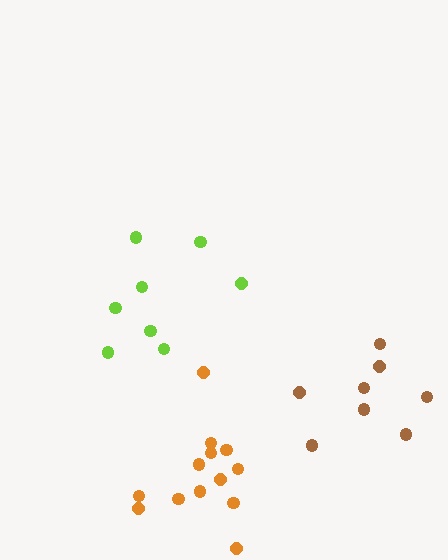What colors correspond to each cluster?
The clusters are colored: orange, brown, lime.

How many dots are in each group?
Group 1: 13 dots, Group 2: 8 dots, Group 3: 8 dots (29 total).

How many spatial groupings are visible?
There are 3 spatial groupings.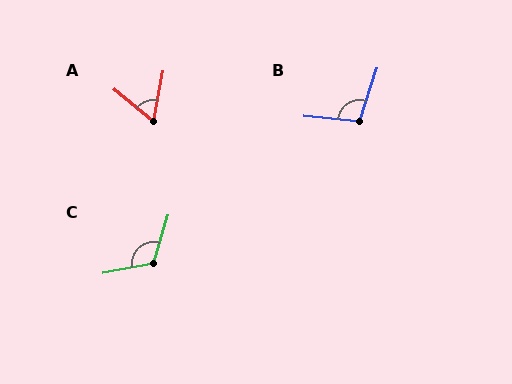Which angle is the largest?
C, at approximately 118 degrees.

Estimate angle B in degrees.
Approximately 103 degrees.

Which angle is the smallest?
A, at approximately 62 degrees.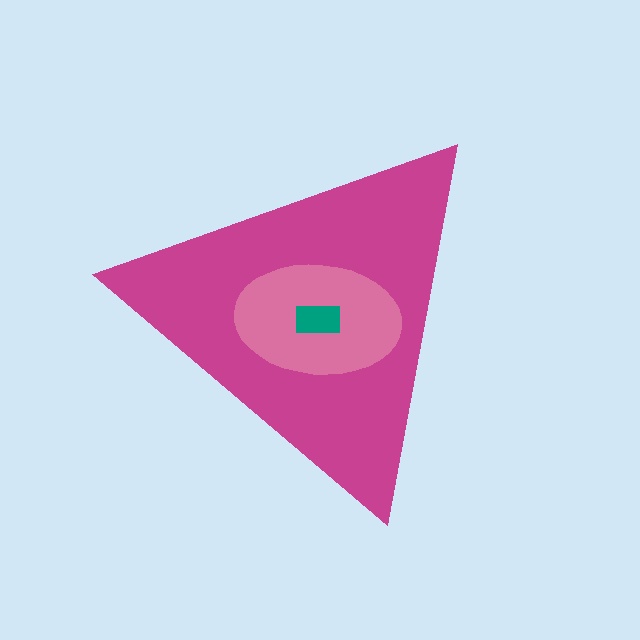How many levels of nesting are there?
3.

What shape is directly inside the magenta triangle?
The pink ellipse.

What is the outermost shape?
The magenta triangle.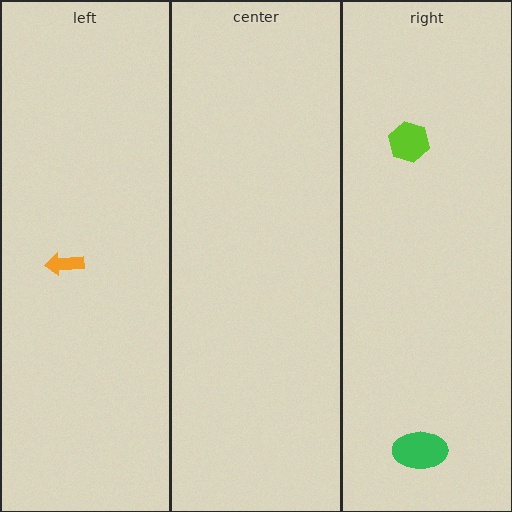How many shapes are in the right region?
2.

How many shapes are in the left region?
1.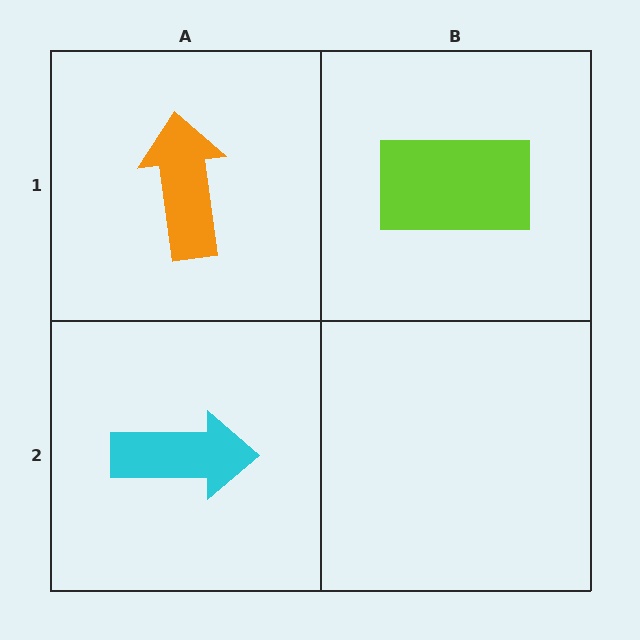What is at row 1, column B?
A lime rectangle.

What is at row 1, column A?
An orange arrow.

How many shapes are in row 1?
2 shapes.